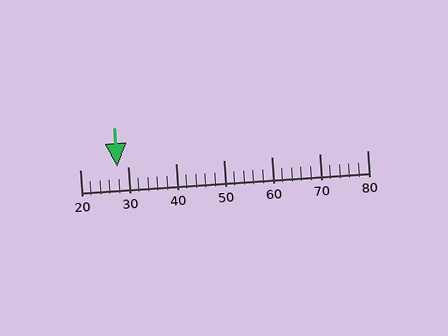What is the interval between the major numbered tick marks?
The major tick marks are spaced 10 units apart.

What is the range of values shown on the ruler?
The ruler shows values from 20 to 80.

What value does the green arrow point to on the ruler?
The green arrow points to approximately 28.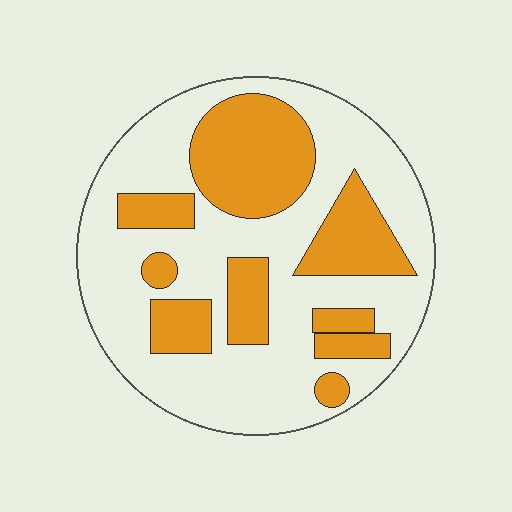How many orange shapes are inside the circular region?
9.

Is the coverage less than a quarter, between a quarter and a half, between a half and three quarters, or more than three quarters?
Between a quarter and a half.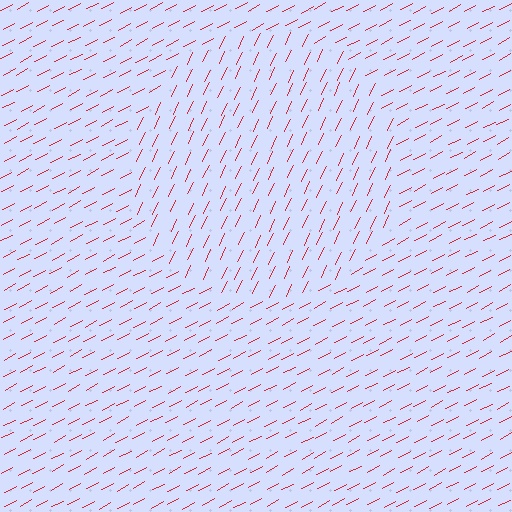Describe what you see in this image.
The image is filled with small red line segments. A circle region in the image has lines oriented differently from the surrounding lines, creating a visible texture boundary.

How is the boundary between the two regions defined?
The boundary is defined purely by a change in line orientation (approximately 37 degrees difference). All lines are the same color and thickness.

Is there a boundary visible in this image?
Yes, there is a texture boundary formed by a change in line orientation.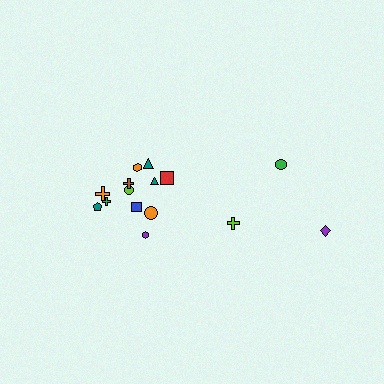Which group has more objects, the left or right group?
The left group.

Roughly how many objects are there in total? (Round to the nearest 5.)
Roughly 15 objects in total.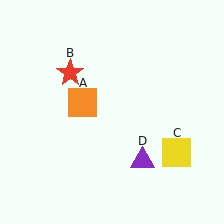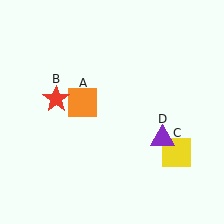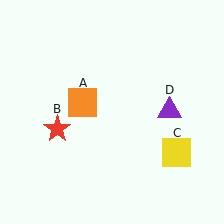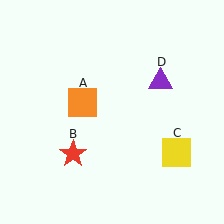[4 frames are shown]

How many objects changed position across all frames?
2 objects changed position: red star (object B), purple triangle (object D).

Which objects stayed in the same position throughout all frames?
Orange square (object A) and yellow square (object C) remained stationary.